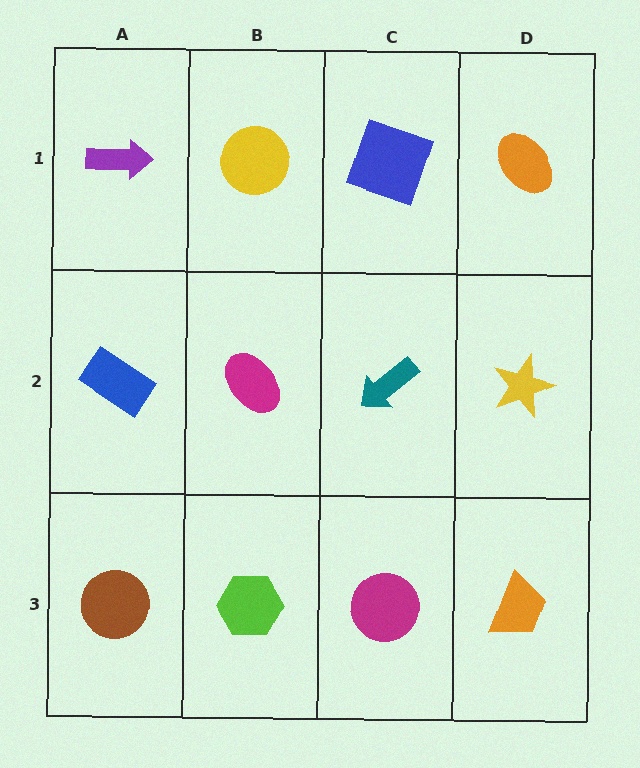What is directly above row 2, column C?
A blue square.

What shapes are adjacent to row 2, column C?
A blue square (row 1, column C), a magenta circle (row 3, column C), a magenta ellipse (row 2, column B), a yellow star (row 2, column D).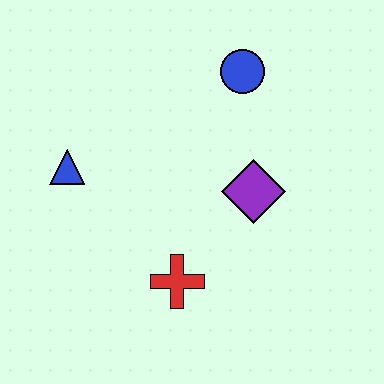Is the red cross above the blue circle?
No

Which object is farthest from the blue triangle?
The blue circle is farthest from the blue triangle.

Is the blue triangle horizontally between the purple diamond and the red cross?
No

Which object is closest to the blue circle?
The purple diamond is closest to the blue circle.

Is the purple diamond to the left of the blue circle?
No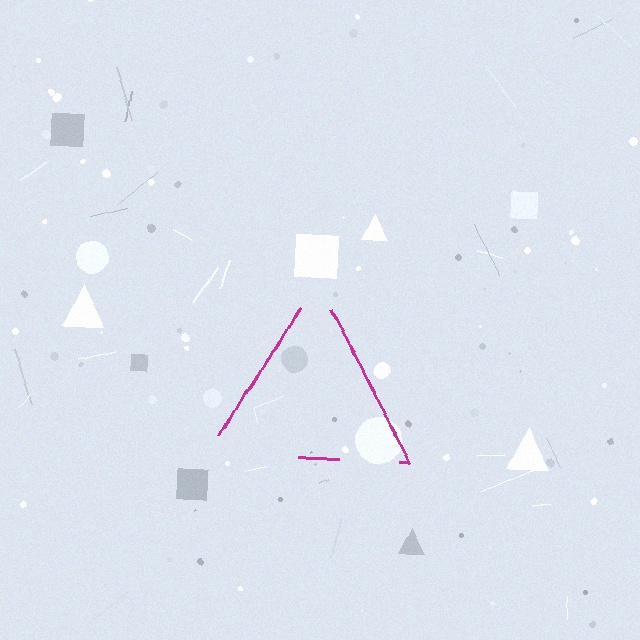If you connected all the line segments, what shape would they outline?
They would outline a triangle.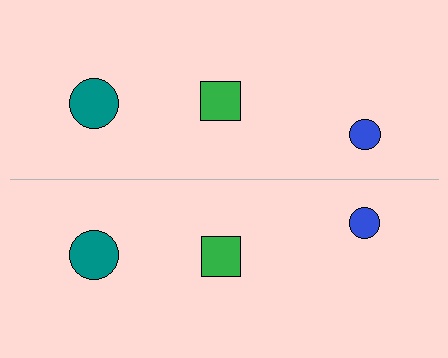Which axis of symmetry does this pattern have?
The pattern has a horizontal axis of symmetry running through the center of the image.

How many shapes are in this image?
There are 6 shapes in this image.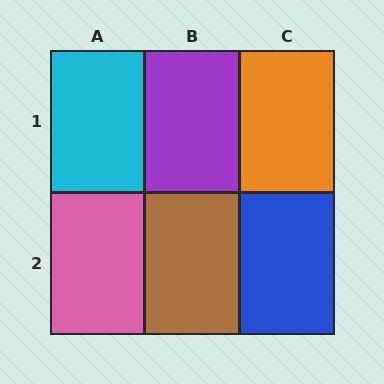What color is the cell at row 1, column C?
Orange.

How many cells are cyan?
1 cell is cyan.